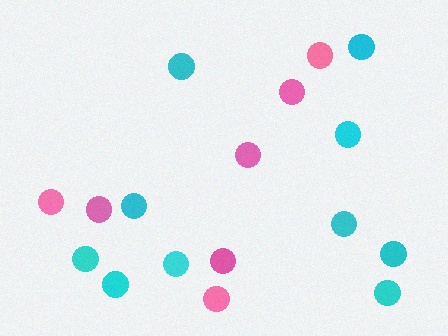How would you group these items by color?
There are 2 groups: one group of pink circles (7) and one group of cyan circles (10).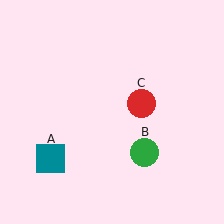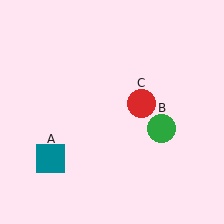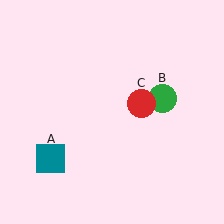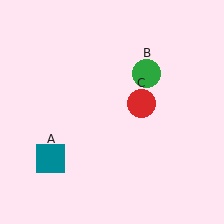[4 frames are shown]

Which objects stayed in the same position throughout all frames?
Teal square (object A) and red circle (object C) remained stationary.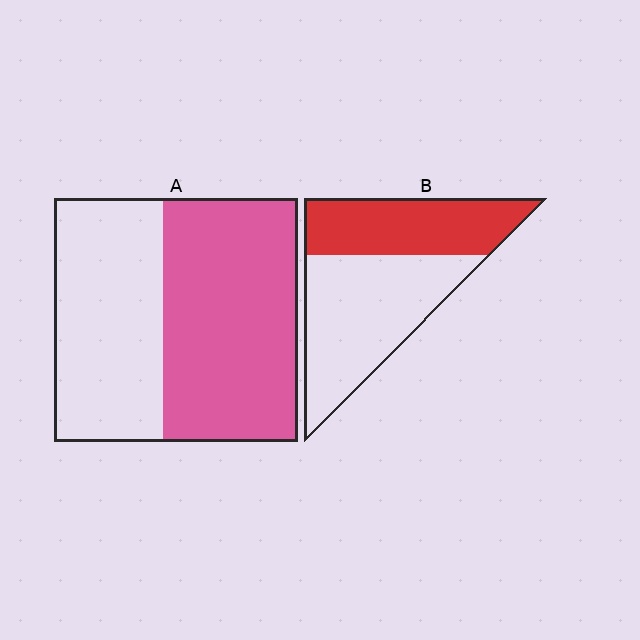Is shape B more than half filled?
No.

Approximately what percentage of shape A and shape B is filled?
A is approximately 55% and B is approximately 40%.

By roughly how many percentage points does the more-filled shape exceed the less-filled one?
By roughly 15 percentage points (A over B).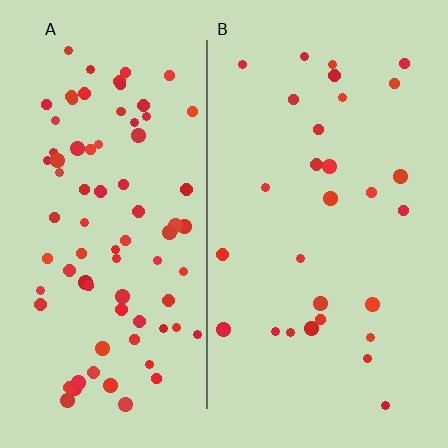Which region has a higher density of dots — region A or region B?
A (the left).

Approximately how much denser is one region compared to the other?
Approximately 2.8× — region A over region B.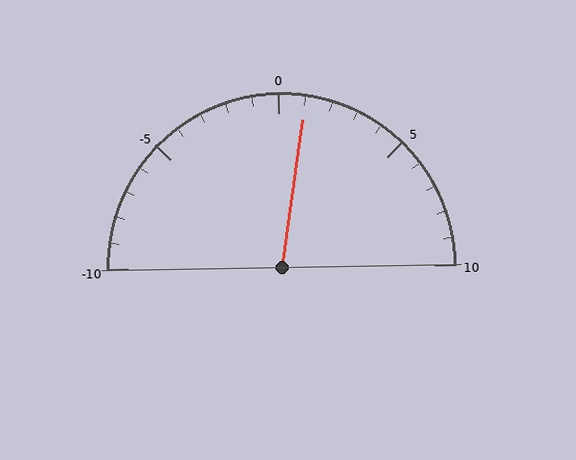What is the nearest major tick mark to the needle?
The nearest major tick mark is 0.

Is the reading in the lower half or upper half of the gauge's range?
The reading is in the upper half of the range (-10 to 10).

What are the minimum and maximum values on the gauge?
The gauge ranges from -10 to 10.